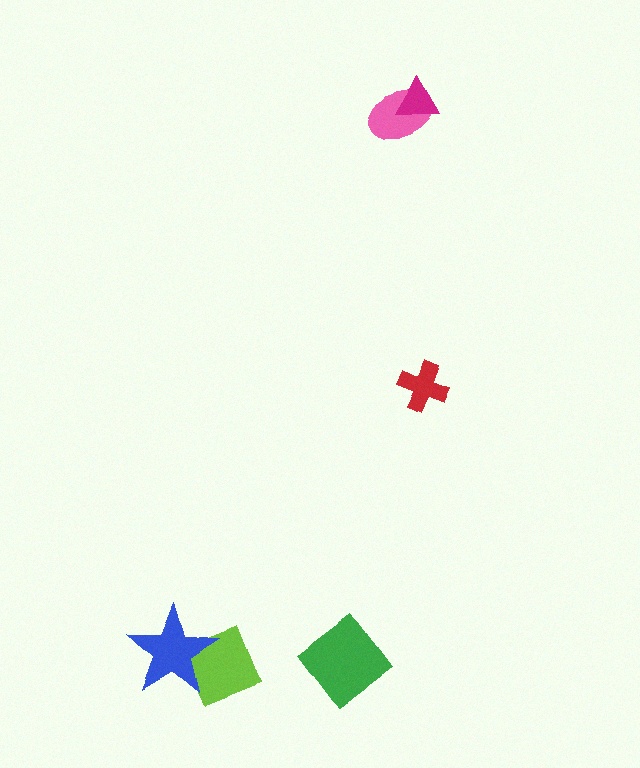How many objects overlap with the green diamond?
0 objects overlap with the green diamond.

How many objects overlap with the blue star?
1 object overlaps with the blue star.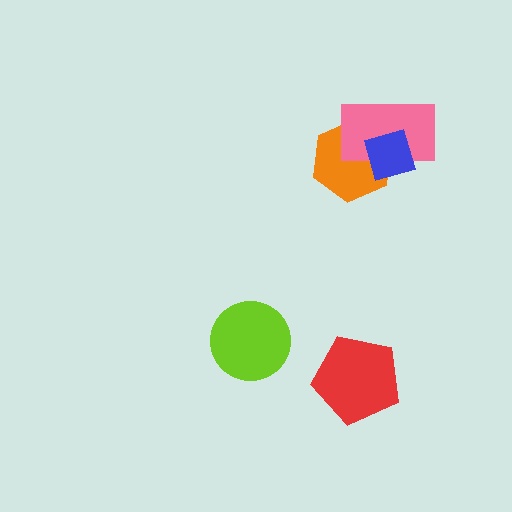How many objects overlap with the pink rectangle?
2 objects overlap with the pink rectangle.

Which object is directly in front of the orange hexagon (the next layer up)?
The pink rectangle is directly in front of the orange hexagon.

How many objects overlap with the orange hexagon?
2 objects overlap with the orange hexagon.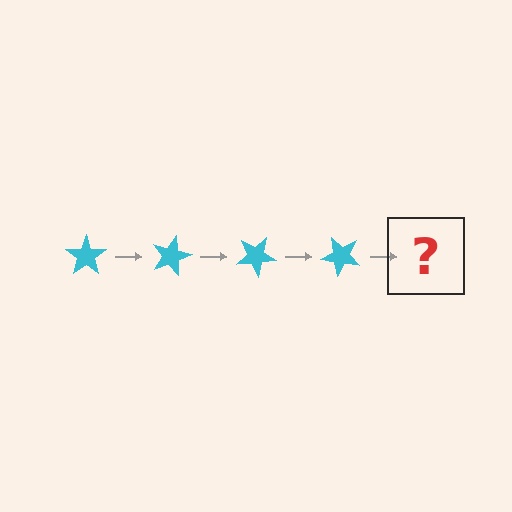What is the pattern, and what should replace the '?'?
The pattern is that the star rotates 15 degrees each step. The '?' should be a cyan star rotated 60 degrees.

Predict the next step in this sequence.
The next step is a cyan star rotated 60 degrees.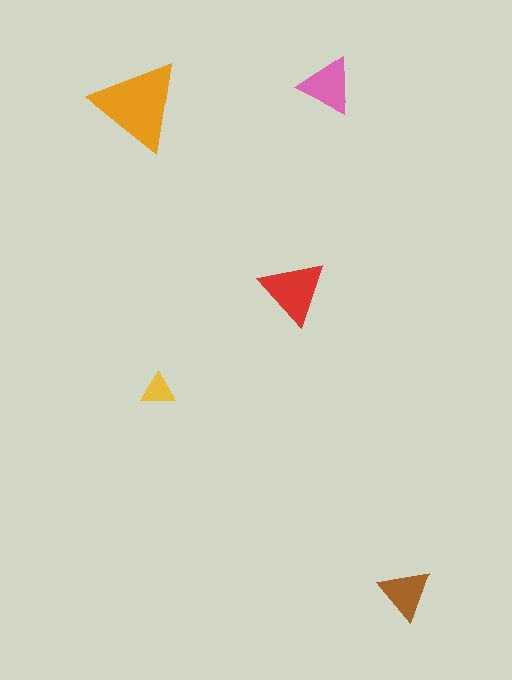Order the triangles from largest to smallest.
the orange one, the red one, the pink one, the brown one, the yellow one.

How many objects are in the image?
There are 5 objects in the image.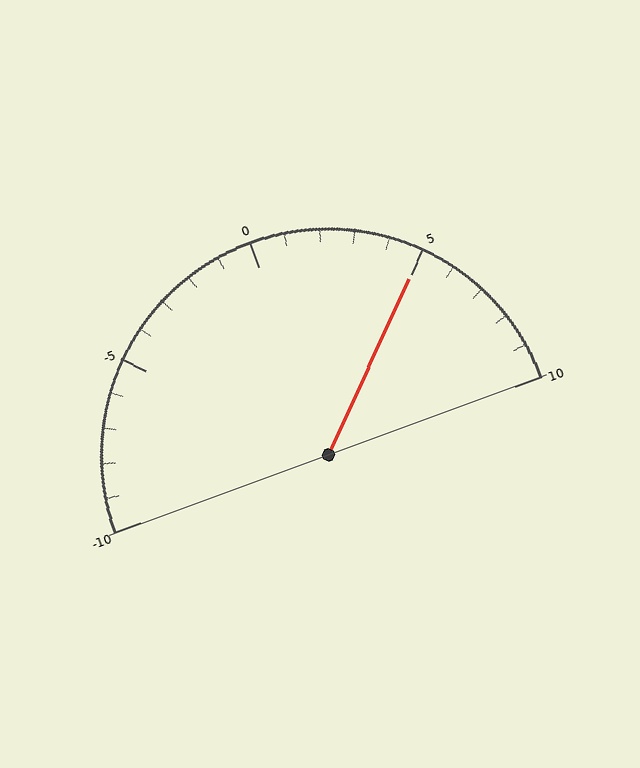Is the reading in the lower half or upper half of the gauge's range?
The reading is in the upper half of the range (-10 to 10).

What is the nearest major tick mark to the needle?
The nearest major tick mark is 5.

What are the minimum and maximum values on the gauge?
The gauge ranges from -10 to 10.